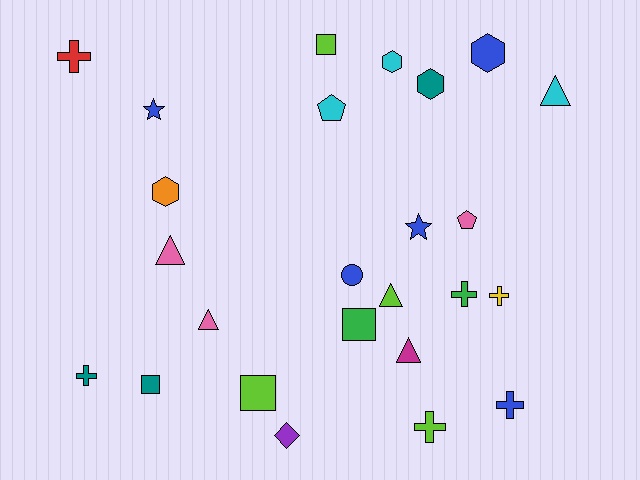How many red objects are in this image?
There is 1 red object.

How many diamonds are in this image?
There is 1 diamond.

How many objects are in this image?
There are 25 objects.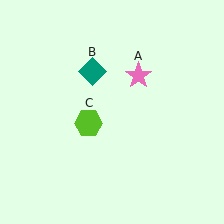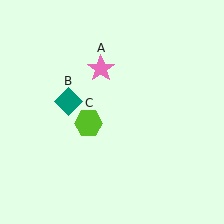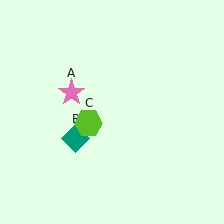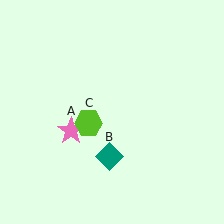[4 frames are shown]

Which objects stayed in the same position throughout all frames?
Lime hexagon (object C) remained stationary.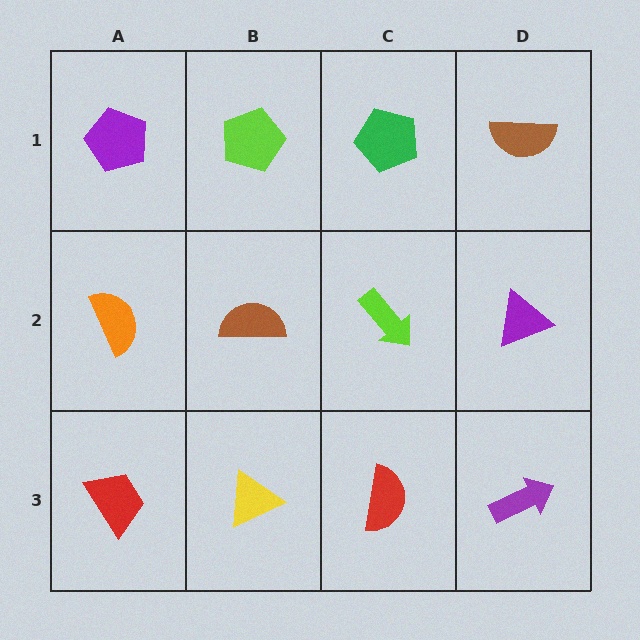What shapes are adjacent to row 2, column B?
A lime pentagon (row 1, column B), a yellow triangle (row 3, column B), an orange semicircle (row 2, column A), a lime arrow (row 2, column C).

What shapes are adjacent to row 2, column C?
A green pentagon (row 1, column C), a red semicircle (row 3, column C), a brown semicircle (row 2, column B), a purple triangle (row 2, column D).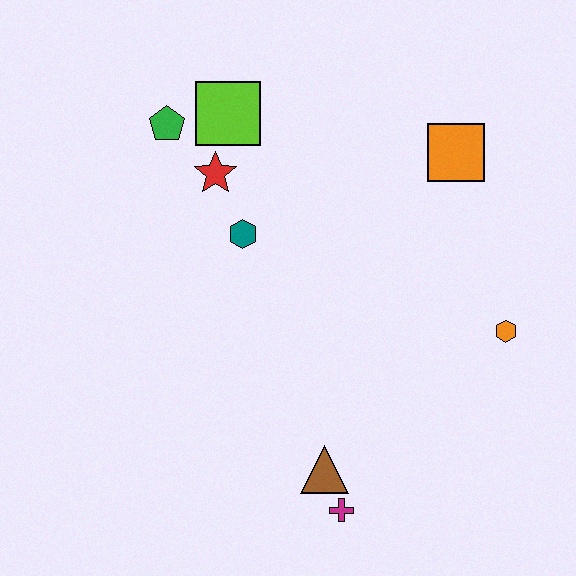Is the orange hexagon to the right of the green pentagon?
Yes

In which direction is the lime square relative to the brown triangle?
The lime square is above the brown triangle.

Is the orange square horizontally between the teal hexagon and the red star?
No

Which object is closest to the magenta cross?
The brown triangle is closest to the magenta cross.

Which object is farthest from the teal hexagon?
The magenta cross is farthest from the teal hexagon.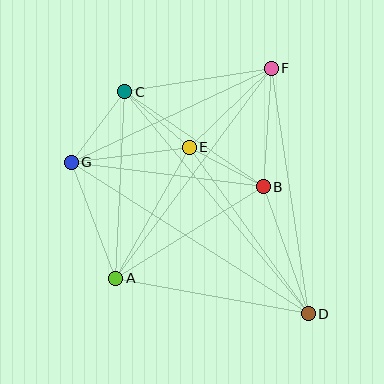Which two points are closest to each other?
Points B and E are closest to each other.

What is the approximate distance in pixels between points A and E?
The distance between A and E is approximately 150 pixels.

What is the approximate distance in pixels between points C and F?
The distance between C and F is approximately 149 pixels.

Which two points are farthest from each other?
Points C and D are farthest from each other.